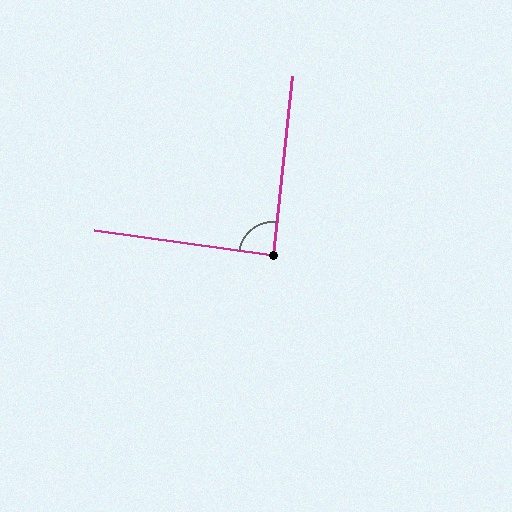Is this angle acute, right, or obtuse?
It is approximately a right angle.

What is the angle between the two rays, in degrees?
Approximately 88 degrees.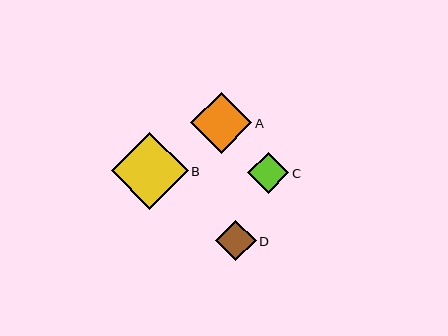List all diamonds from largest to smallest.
From largest to smallest: B, A, C, D.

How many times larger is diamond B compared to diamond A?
Diamond B is approximately 1.2 times the size of diamond A.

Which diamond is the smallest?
Diamond D is the smallest with a size of approximately 40 pixels.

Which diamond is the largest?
Diamond B is the largest with a size of approximately 77 pixels.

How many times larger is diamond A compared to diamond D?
Diamond A is approximately 1.5 times the size of diamond D.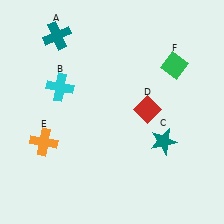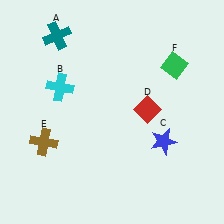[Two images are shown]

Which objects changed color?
C changed from teal to blue. E changed from orange to brown.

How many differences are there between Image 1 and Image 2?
There are 2 differences between the two images.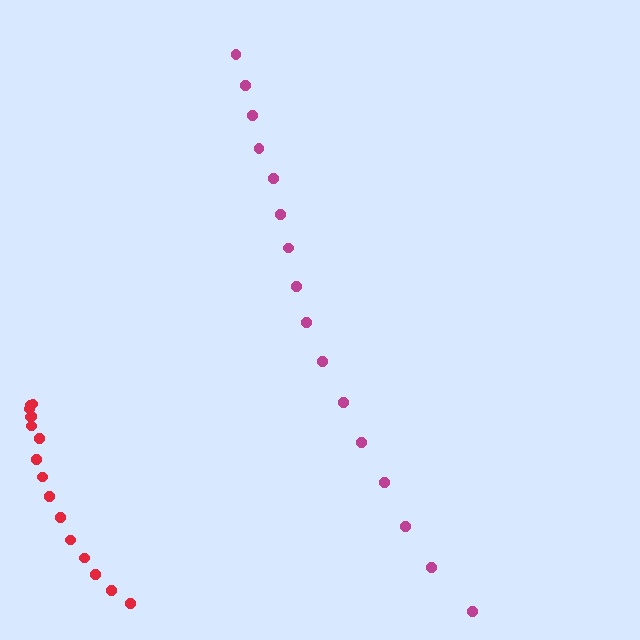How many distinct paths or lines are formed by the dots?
There are 2 distinct paths.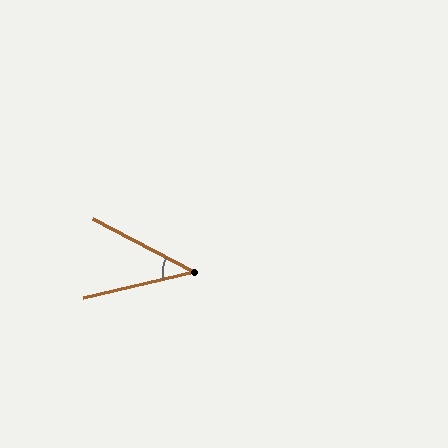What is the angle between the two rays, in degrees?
Approximately 41 degrees.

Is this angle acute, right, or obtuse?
It is acute.